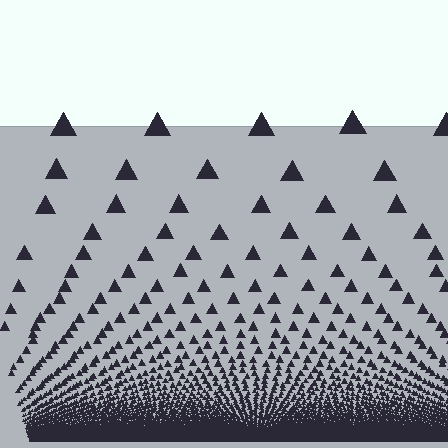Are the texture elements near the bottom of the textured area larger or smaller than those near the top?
Smaller. The gradient is inverted — elements near the bottom are smaller and denser.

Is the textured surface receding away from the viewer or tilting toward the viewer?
The surface appears to tilt toward the viewer. Texture elements get larger and sparser toward the top.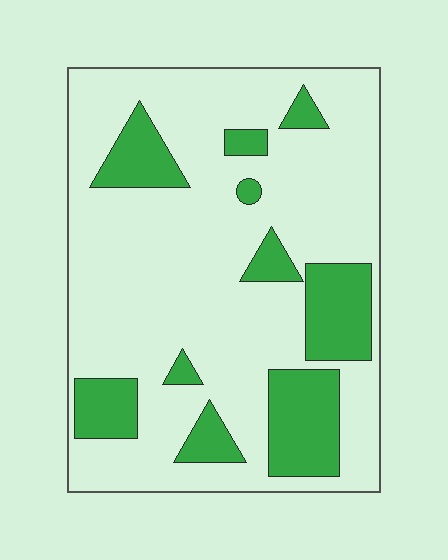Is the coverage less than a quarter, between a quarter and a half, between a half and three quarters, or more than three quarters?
Less than a quarter.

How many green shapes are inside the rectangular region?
10.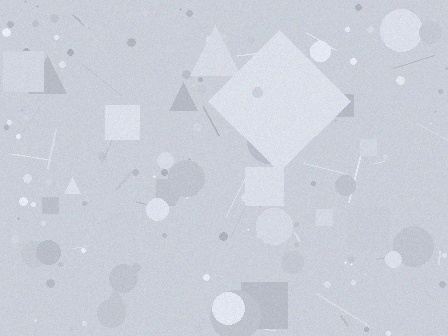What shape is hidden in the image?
A diamond is hidden in the image.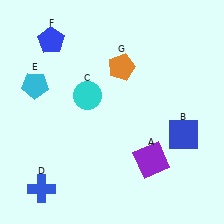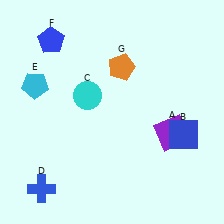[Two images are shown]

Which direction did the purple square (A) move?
The purple square (A) moved up.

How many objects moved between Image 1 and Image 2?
1 object moved between the two images.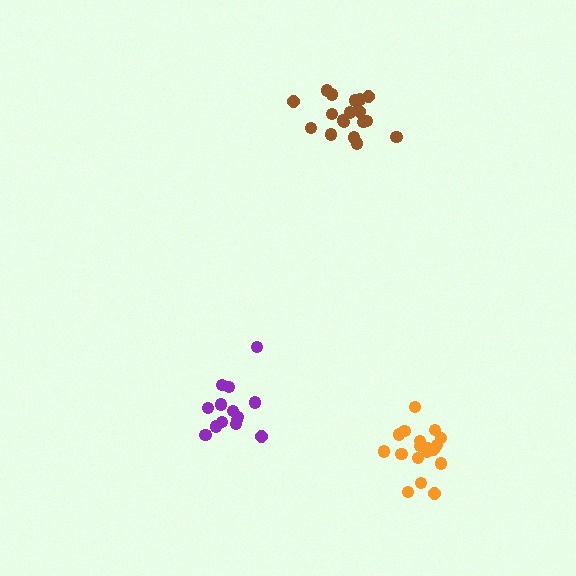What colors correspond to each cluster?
The clusters are colored: brown, purple, orange.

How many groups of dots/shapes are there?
There are 3 groups.